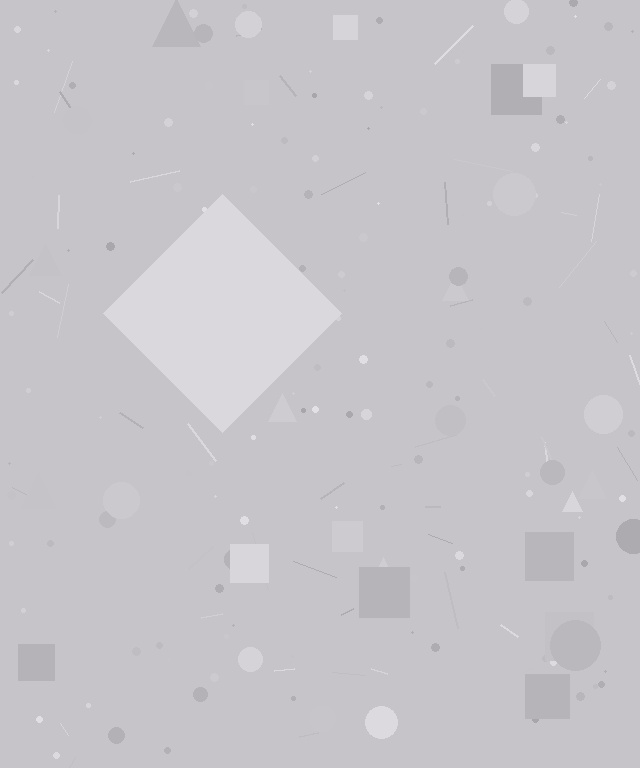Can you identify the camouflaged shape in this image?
The camouflaged shape is a diamond.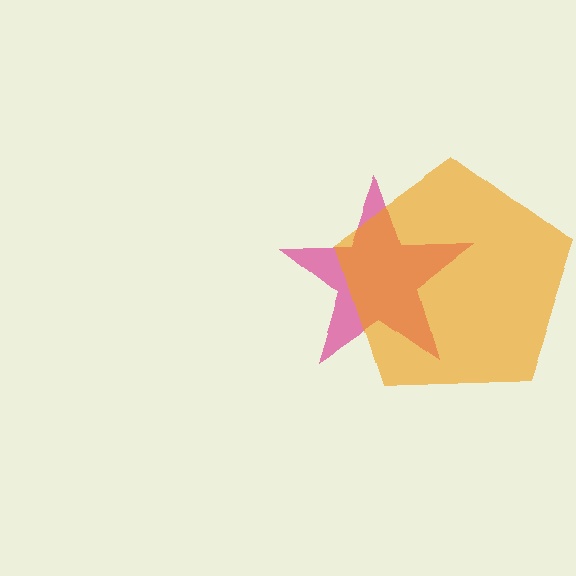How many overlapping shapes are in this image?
There are 2 overlapping shapes in the image.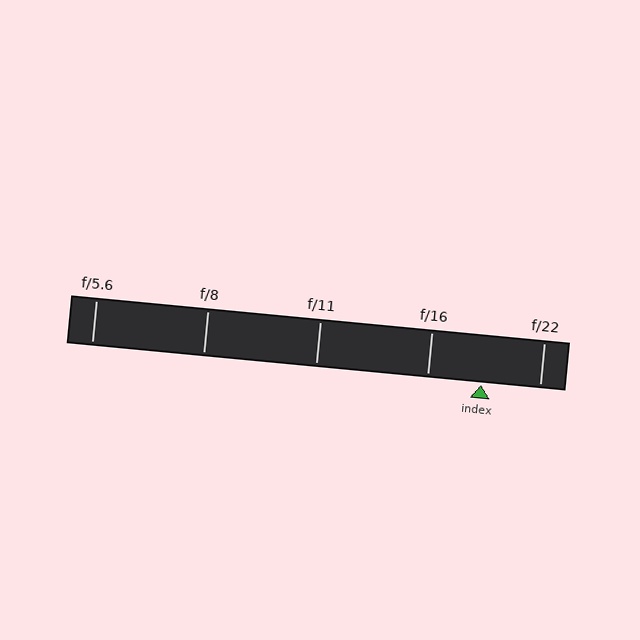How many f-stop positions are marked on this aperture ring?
There are 5 f-stop positions marked.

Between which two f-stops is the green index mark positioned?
The index mark is between f/16 and f/22.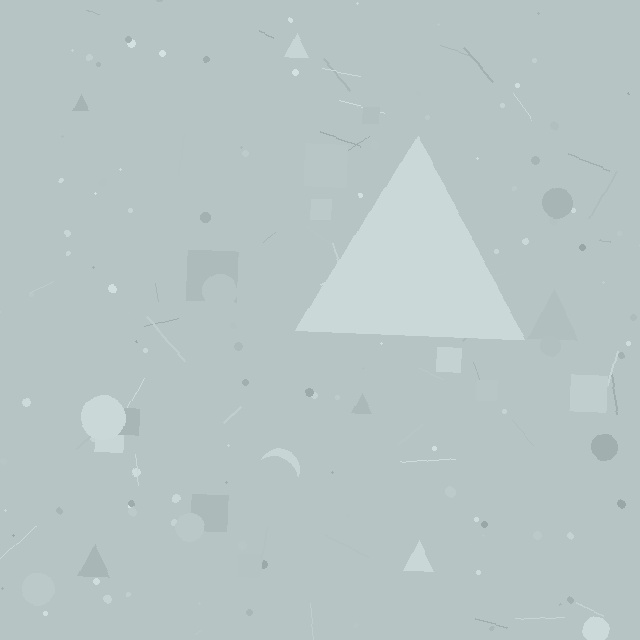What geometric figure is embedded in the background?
A triangle is embedded in the background.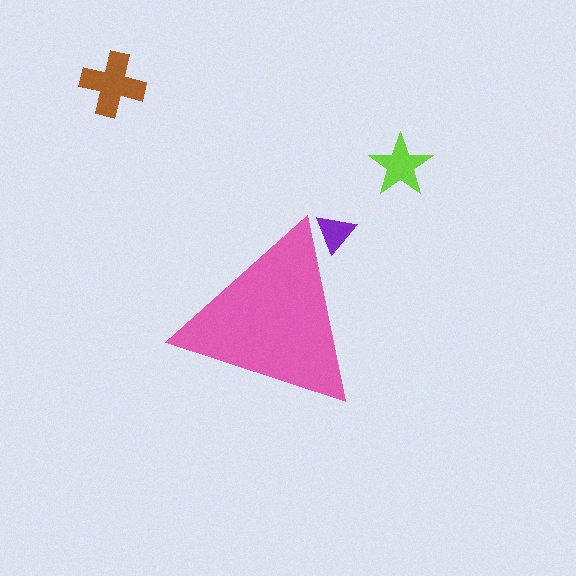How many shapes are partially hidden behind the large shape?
1 shape is partially hidden.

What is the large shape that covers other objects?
A pink triangle.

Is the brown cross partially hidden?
No, the brown cross is fully visible.